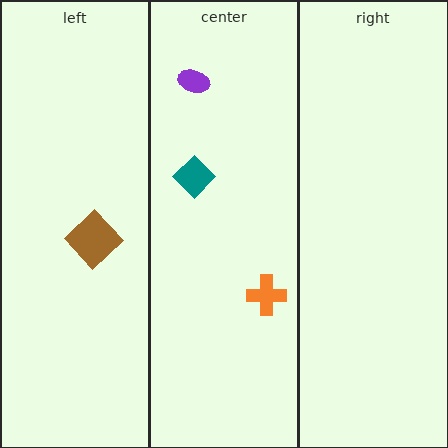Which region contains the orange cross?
The center region.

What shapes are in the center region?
The teal diamond, the purple ellipse, the orange cross.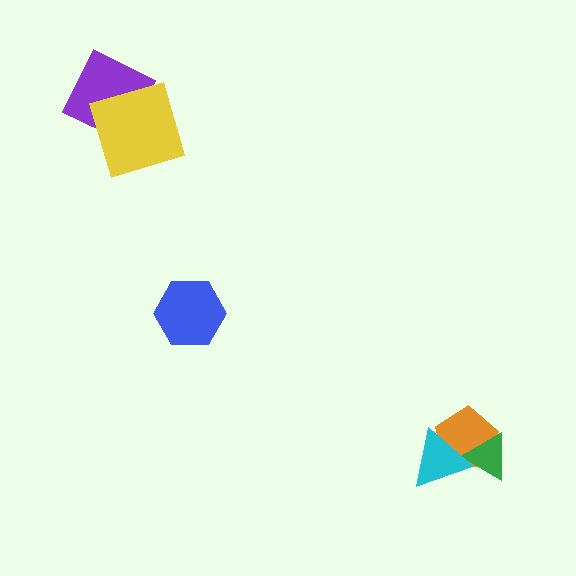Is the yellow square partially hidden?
No, no other shape covers it.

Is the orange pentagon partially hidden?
Yes, it is partially covered by another shape.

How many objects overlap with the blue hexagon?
0 objects overlap with the blue hexagon.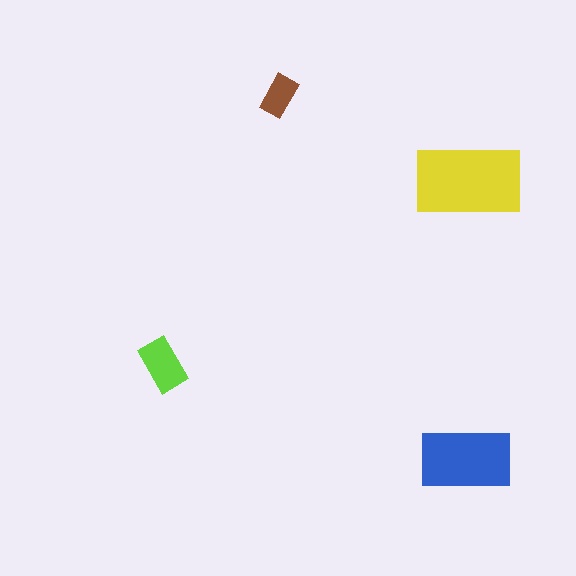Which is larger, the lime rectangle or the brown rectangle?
The lime one.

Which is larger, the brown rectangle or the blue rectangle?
The blue one.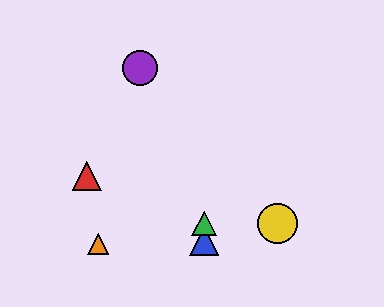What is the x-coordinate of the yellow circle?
The yellow circle is at x≈278.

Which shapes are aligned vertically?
The blue triangle, the green triangle are aligned vertically.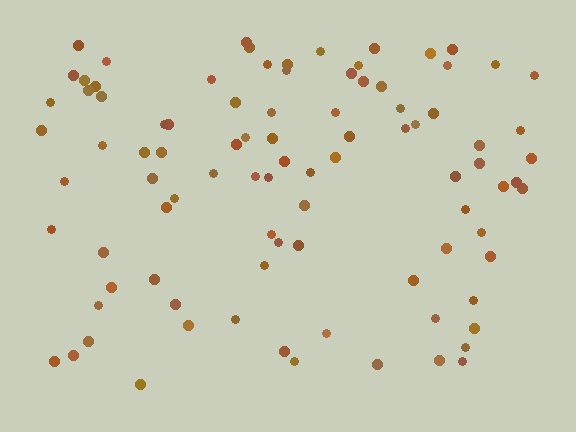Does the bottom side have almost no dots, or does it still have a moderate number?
Still a moderate number, just noticeably fewer than the top.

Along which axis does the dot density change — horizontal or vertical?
Vertical.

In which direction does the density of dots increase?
From bottom to top, with the top side densest.